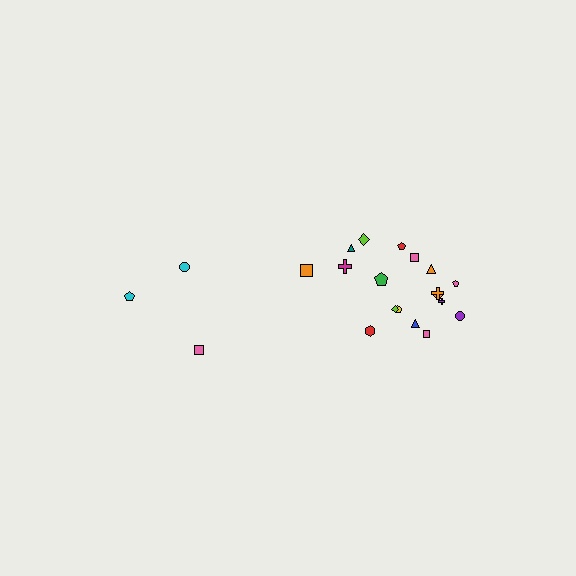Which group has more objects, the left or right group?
The right group.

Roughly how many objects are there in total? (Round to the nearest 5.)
Roughly 20 objects in total.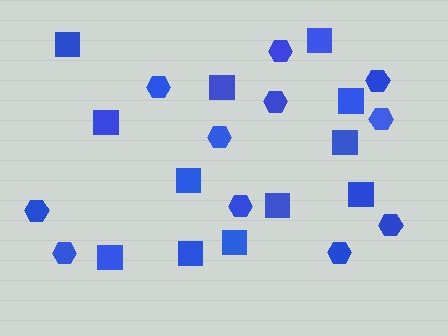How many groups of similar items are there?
There are 2 groups: one group of hexagons (11) and one group of squares (12).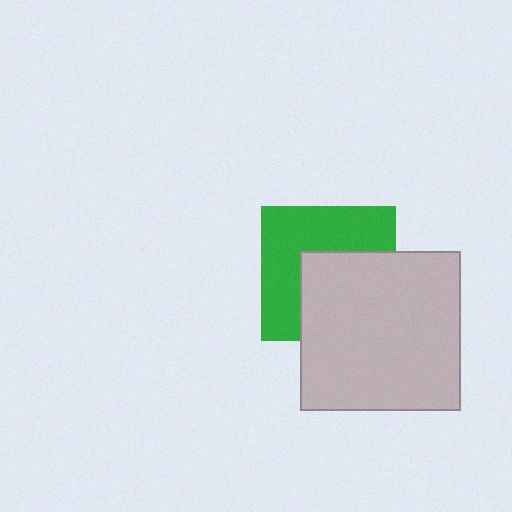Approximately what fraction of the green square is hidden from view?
Roughly 47% of the green square is hidden behind the light gray square.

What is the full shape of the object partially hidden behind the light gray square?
The partially hidden object is a green square.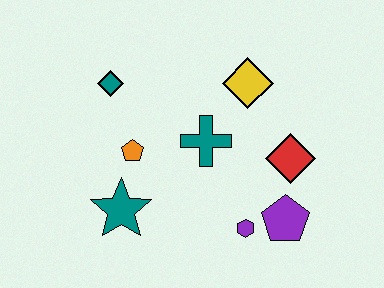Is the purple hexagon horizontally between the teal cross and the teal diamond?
No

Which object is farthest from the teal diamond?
The purple pentagon is farthest from the teal diamond.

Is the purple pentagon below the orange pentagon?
Yes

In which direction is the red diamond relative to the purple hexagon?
The red diamond is above the purple hexagon.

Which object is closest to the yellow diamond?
The teal cross is closest to the yellow diamond.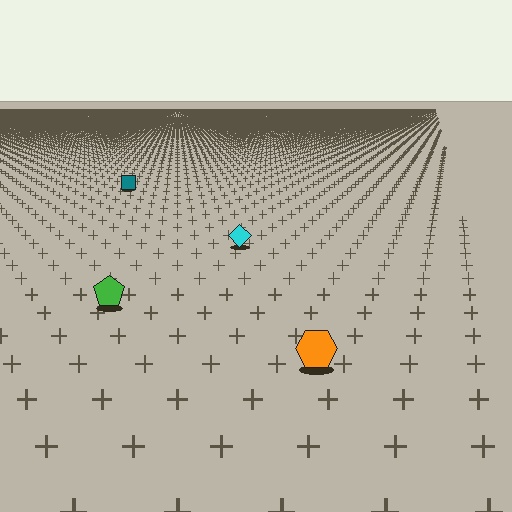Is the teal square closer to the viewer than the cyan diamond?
No. The cyan diamond is closer — you can tell from the texture gradient: the ground texture is coarser near it.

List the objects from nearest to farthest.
From nearest to farthest: the orange hexagon, the green pentagon, the cyan diamond, the teal square.